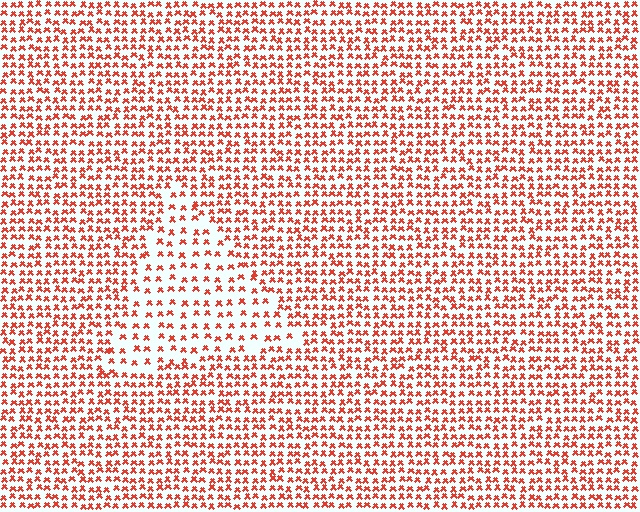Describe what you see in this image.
The image contains small red elements arranged at two different densities. A triangle-shaped region is visible where the elements are less densely packed than the surrounding area.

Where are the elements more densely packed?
The elements are more densely packed outside the triangle boundary.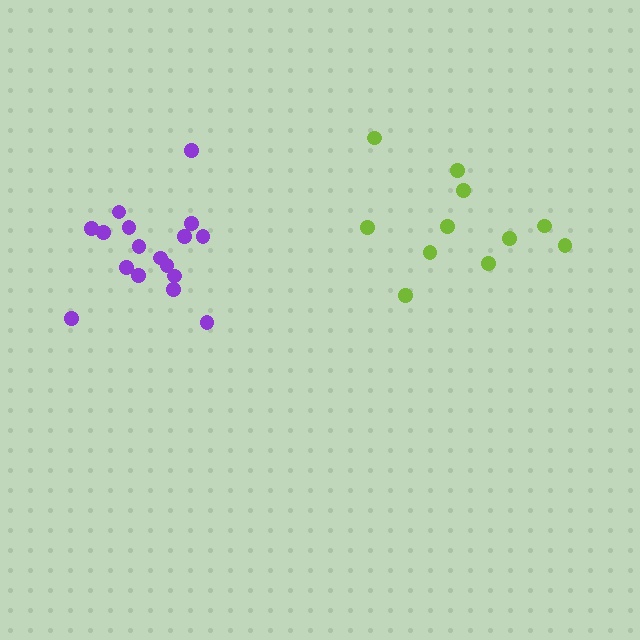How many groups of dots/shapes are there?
There are 2 groups.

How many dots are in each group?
Group 1: 11 dots, Group 2: 17 dots (28 total).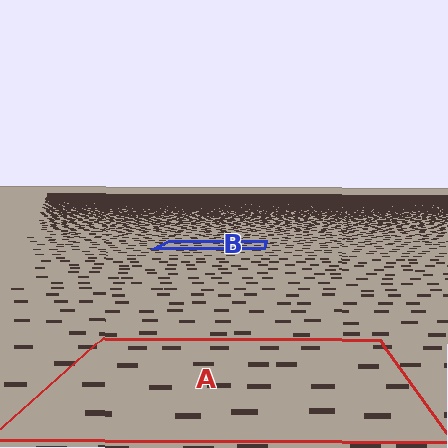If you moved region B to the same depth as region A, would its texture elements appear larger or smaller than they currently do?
They would appear larger. At a closer depth, the same texture elements are projected at a bigger on-screen size.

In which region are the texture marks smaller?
The texture marks are smaller in region B, because it is farther away.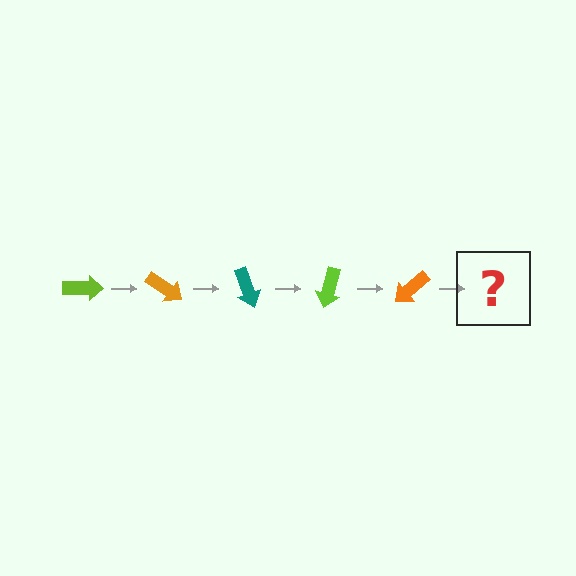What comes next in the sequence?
The next element should be a teal arrow, rotated 175 degrees from the start.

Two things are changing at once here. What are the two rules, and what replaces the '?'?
The two rules are that it rotates 35 degrees each step and the color cycles through lime, orange, and teal. The '?' should be a teal arrow, rotated 175 degrees from the start.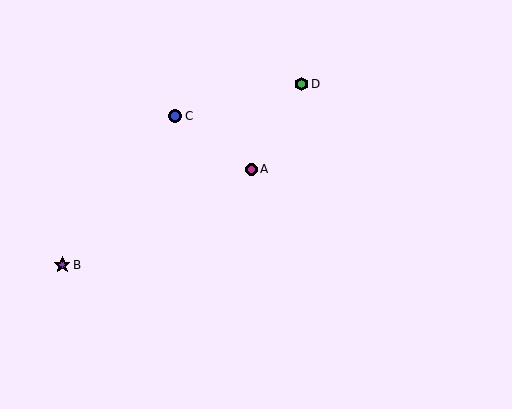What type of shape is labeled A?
Shape A is a magenta circle.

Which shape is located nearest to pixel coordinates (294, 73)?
The green hexagon (labeled D) at (302, 84) is nearest to that location.